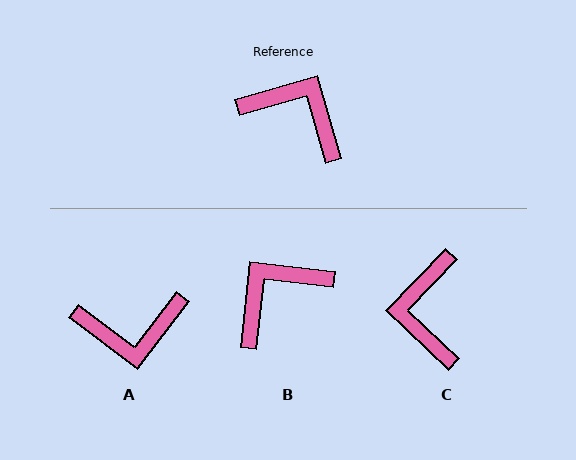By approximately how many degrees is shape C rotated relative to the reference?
Approximately 120 degrees counter-clockwise.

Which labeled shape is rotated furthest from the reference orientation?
A, about 144 degrees away.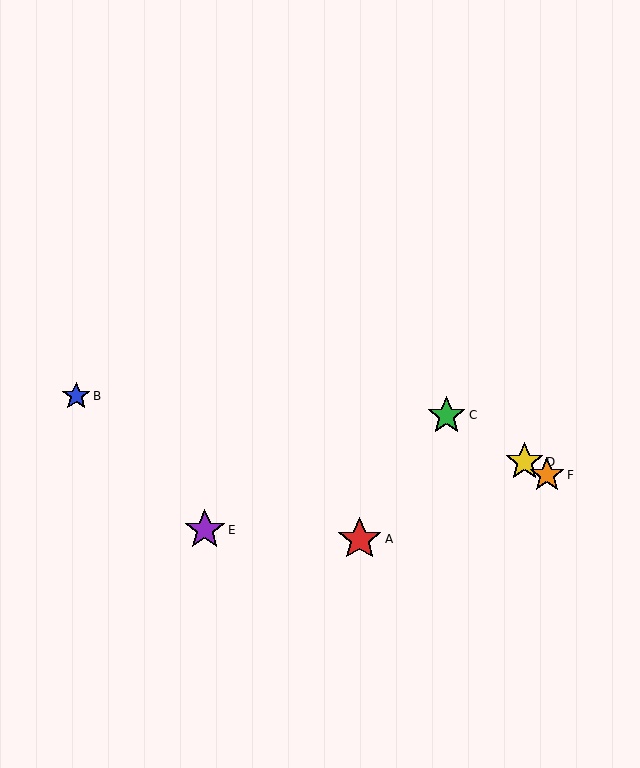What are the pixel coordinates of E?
Object E is at (205, 530).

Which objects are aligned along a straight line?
Objects C, D, F are aligned along a straight line.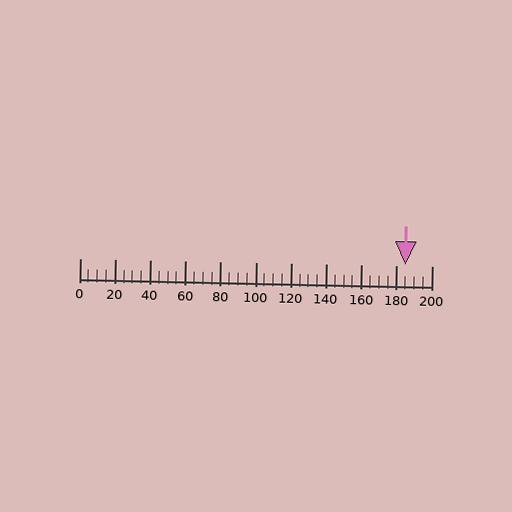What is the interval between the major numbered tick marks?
The major tick marks are spaced 20 units apart.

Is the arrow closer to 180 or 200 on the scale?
The arrow is closer to 180.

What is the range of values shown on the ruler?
The ruler shows values from 0 to 200.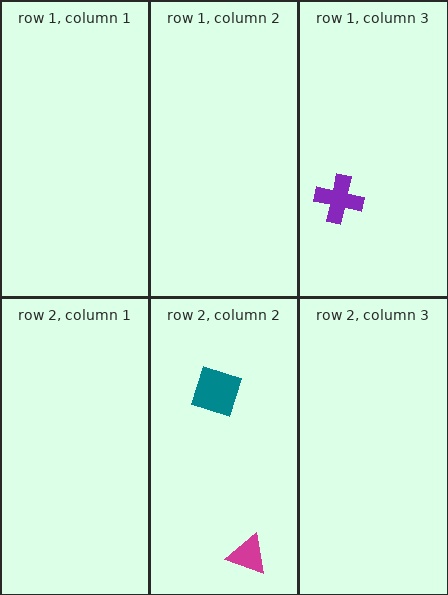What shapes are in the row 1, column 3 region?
The purple cross.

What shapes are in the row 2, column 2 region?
The magenta triangle, the teal square.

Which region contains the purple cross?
The row 1, column 3 region.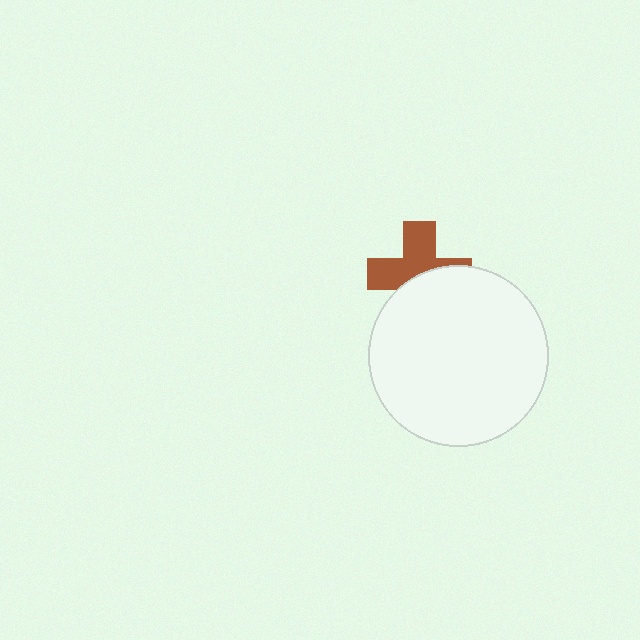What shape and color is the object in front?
The object in front is a white circle.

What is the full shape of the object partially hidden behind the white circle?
The partially hidden object is a brown cross.